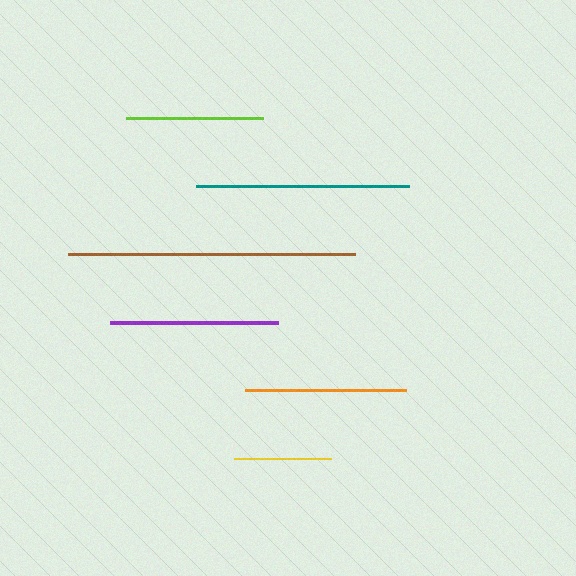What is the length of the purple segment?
The purple segment is approximately 168 pixels long.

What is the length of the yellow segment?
The yellow segment is approximately 97 pixels long.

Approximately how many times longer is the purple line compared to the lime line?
The purple line is approximately 1.2 times the length of the lime line.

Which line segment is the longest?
The brown line is the longest at approximately 287 pixels.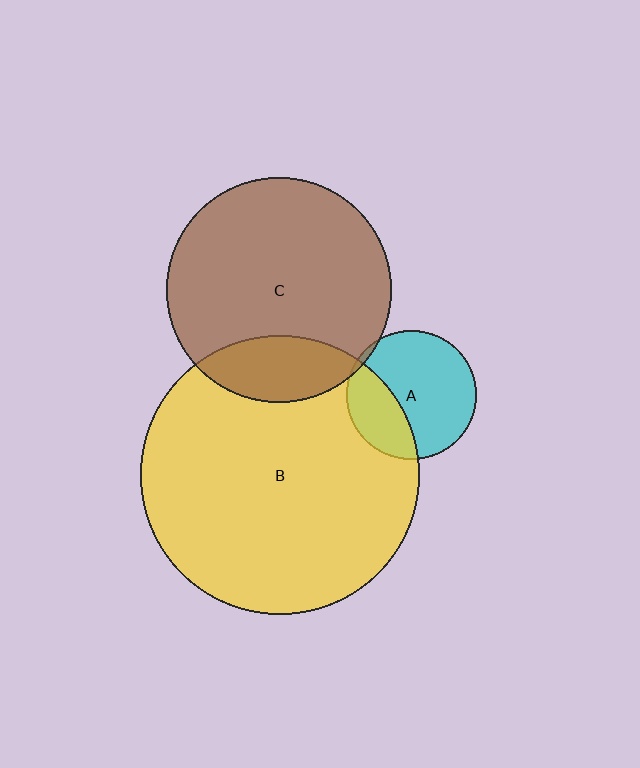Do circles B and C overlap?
Yes.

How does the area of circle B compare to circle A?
Approximately 4.6 times.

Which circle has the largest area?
Circle B (yellow).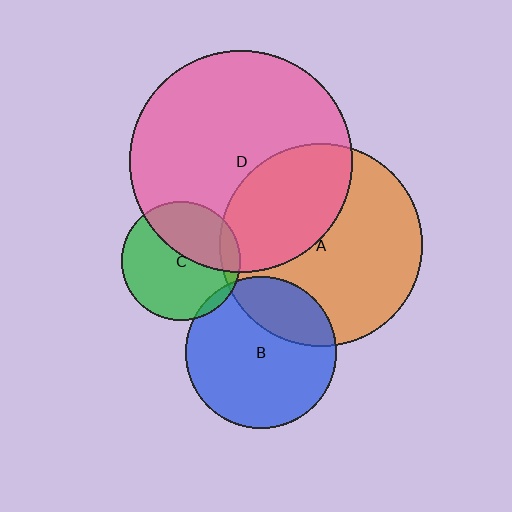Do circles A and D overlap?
Yes.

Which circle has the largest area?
Circle D (pink).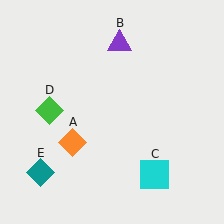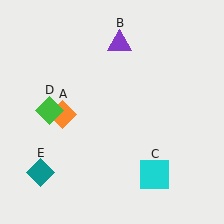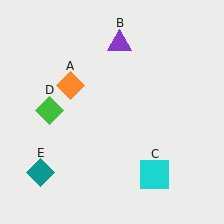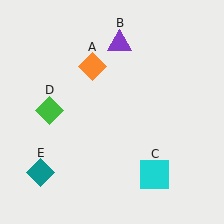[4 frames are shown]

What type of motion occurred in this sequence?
The orange diamond (object A) rotated clockwise around the center of the scene.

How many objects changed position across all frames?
1 object changed position: orange diamond (object A).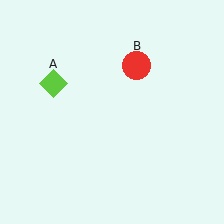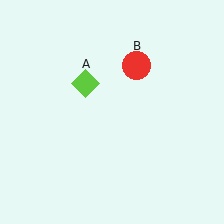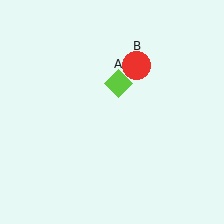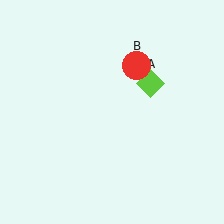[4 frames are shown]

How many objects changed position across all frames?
1 object changed position: lime diamond (object A).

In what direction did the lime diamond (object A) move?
The lime diamond (object A) moved right.